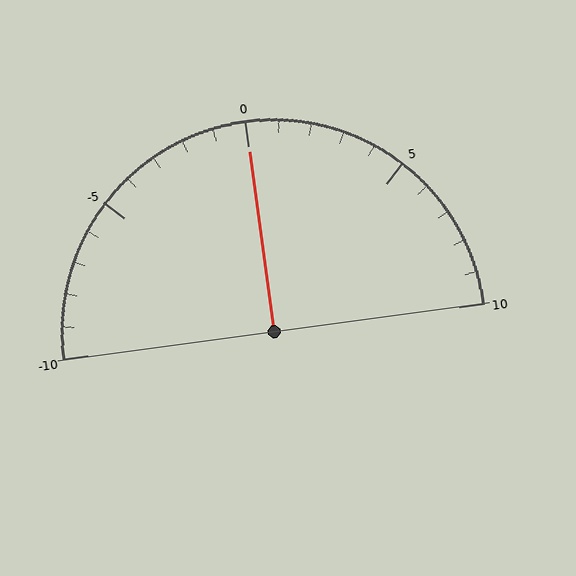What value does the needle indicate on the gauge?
The needle indicates approximately 0.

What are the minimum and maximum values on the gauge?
The gauge ranges from -10 to 10.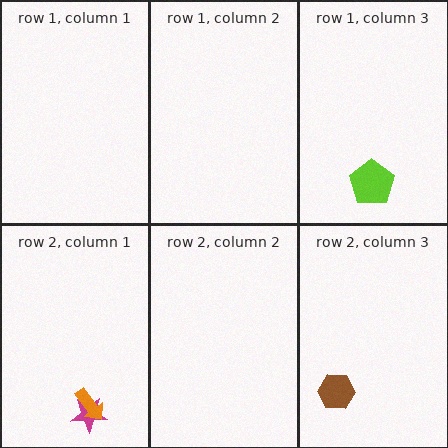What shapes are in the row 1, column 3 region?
The lime pentagon.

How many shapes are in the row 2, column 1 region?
2.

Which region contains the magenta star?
The row 2, column 1 region.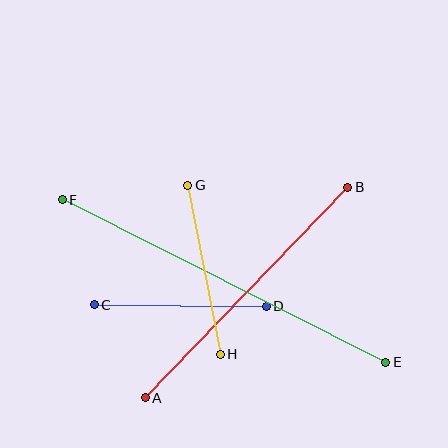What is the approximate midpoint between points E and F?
The midpoint is at approximately (224, 281) pixels.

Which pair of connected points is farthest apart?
Points E and F are farthest apart.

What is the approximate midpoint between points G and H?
The midpoint is at approximately (204, 270) pixels.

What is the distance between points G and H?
The distance is approximately 172 pixels.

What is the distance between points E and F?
The distance is approximately 362 pixels.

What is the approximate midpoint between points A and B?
The midpoint is at approximately (247, 292) pixels.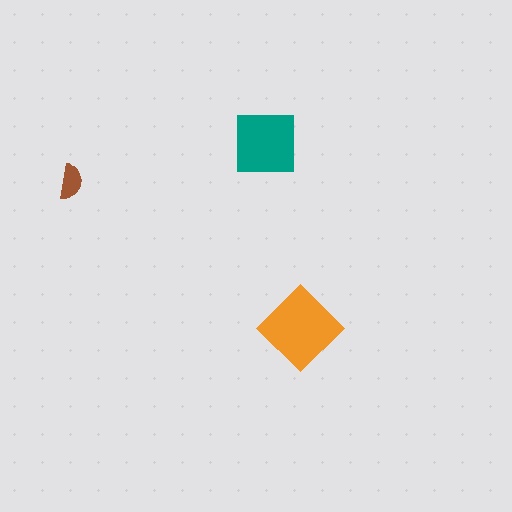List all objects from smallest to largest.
The brown semicircle, the teal square, the orange diamond.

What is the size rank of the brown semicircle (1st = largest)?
3rd.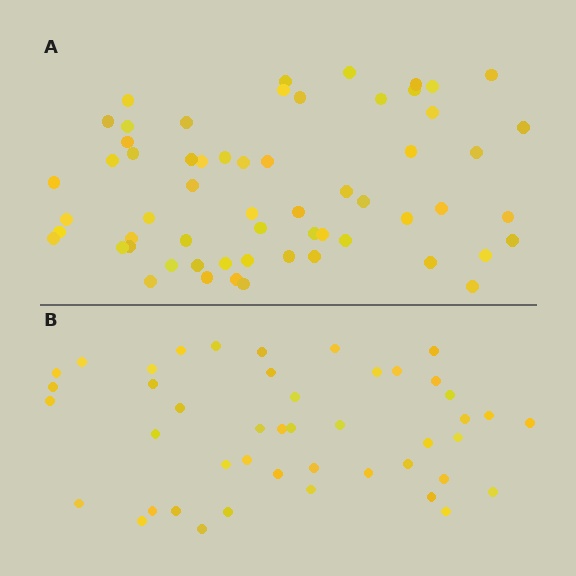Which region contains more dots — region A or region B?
Region A (the top region) has more dots.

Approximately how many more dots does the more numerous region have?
Region A has approximately 15 more dots than region B.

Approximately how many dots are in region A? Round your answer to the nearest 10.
About 60 dots.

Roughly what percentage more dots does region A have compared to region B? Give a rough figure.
About 35% more.